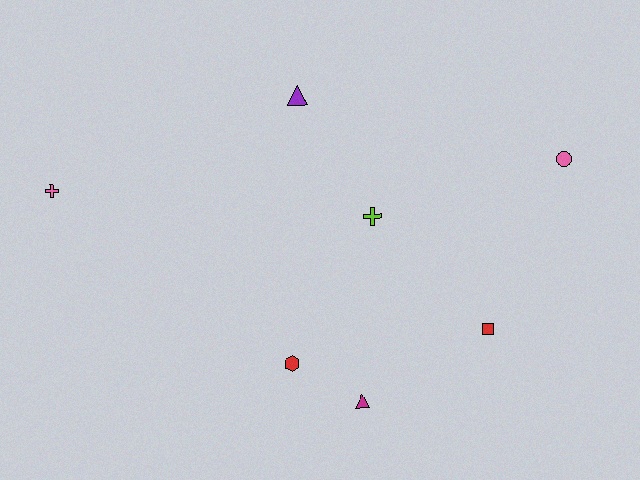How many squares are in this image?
There is 1 square.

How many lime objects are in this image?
There is 1 lime object.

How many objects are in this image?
There are 7 objects.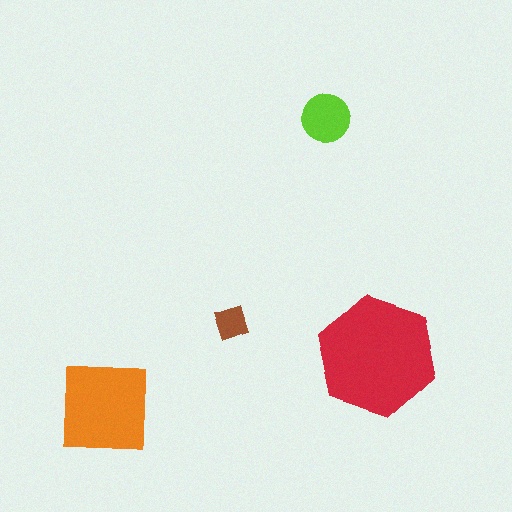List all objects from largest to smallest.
The red hexagon, the orange square, the lime circle, the brown diamond.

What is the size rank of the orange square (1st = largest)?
2nd.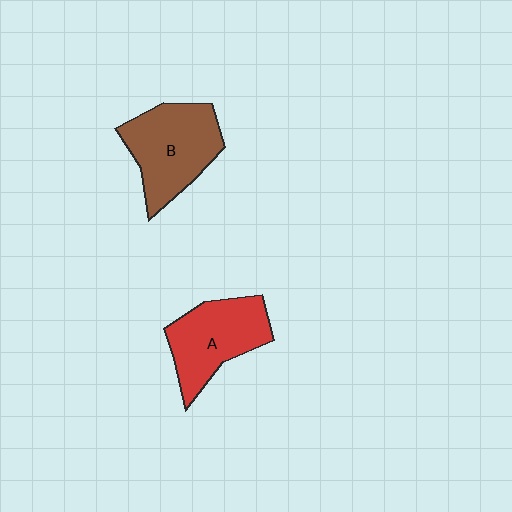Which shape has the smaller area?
Shape A (red).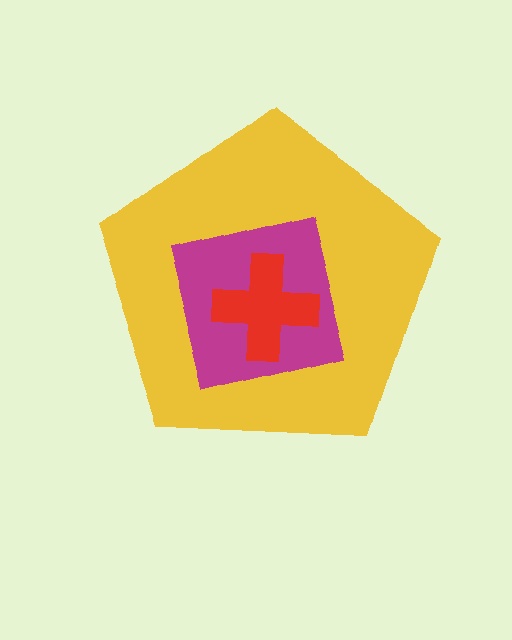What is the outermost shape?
The yellow pentagon.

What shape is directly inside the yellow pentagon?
The magenta square.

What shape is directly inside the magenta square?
The red cross.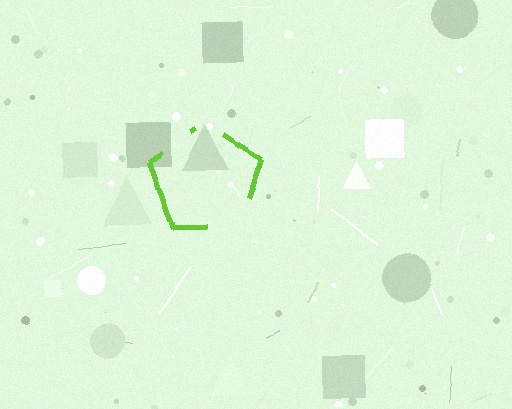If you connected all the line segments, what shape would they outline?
They would outline a pentagon.